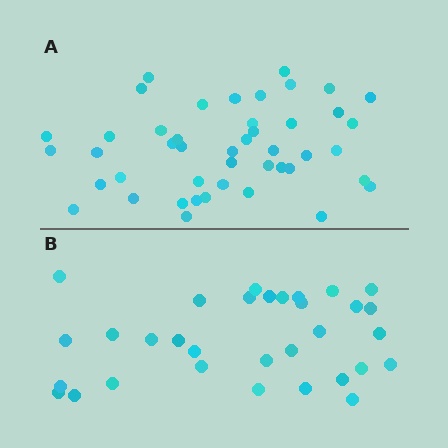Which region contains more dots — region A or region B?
Region A (the top region) has more dots.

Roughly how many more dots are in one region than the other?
Region A has approximately 15 more dots than region B.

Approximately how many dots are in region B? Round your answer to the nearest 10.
About 30 dots. (The exact count is 32, which rounds to 30.)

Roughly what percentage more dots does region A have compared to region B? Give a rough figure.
About 40% more.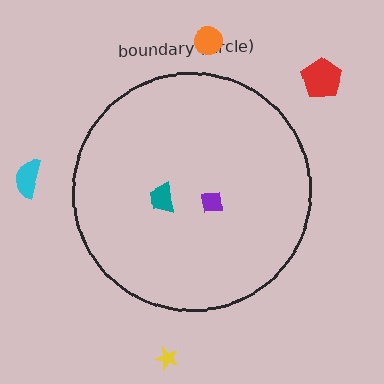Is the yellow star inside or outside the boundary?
Outside.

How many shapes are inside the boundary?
2 inside, 4 outside.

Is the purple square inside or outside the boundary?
Inside.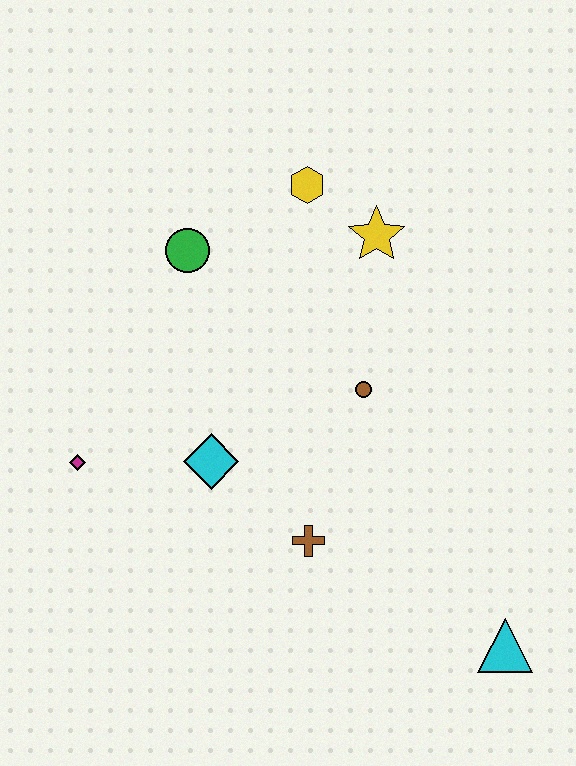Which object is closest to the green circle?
The yellow hexagon is closest to the green circle.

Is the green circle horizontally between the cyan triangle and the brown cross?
No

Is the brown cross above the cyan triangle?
Yes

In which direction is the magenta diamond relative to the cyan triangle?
The magenta diamond is to the left of the cyan triangle.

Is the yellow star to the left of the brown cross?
No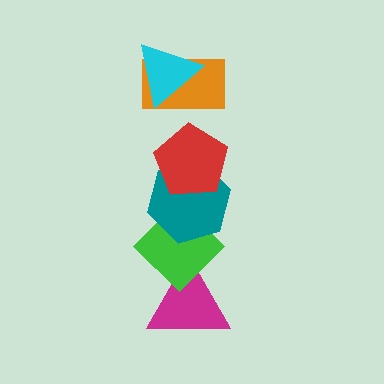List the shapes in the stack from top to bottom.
From top to bottom: the cyan triangle, the orange rectangle, the red pentagon, the teal hexagon, the green diamond, the magenta triangle.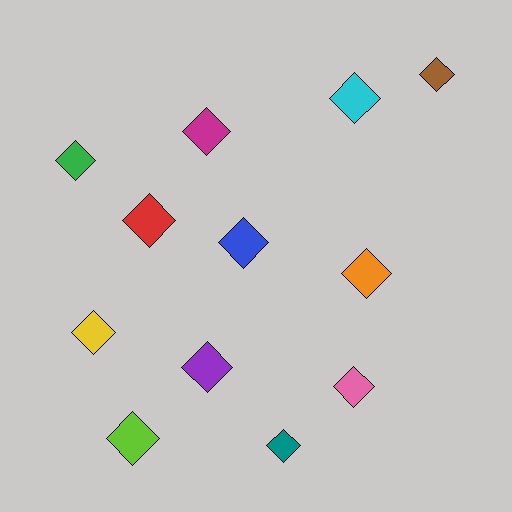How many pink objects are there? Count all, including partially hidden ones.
There is 1 pink object.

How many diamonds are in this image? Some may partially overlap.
There are 12 diamonds.